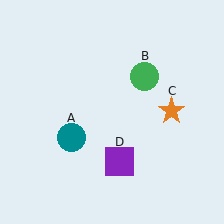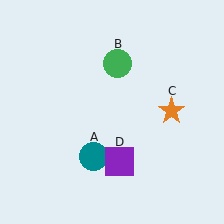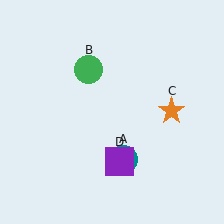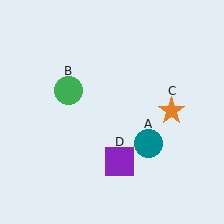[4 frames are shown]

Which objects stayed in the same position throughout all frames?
Orange star (object C) and purple square (object D) remained stationary.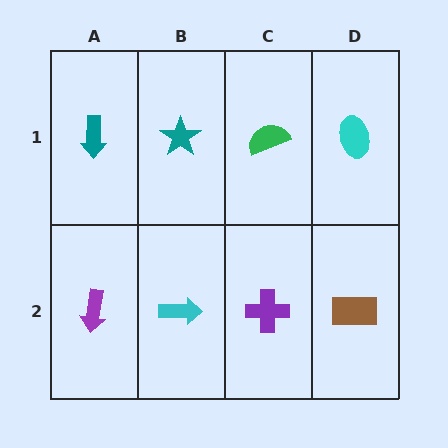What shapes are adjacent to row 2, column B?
A teal star (row 1, column B), a purple arrow (row 2, column A), a purple cross (row 2, column C).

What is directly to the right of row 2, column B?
A purple cross.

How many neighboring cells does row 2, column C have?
3.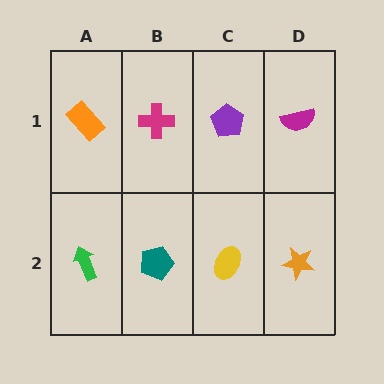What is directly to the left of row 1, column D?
A purple pentagon.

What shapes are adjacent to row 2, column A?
An orange rectangle (row 1, column A), a teal pentagon (row 2, column B).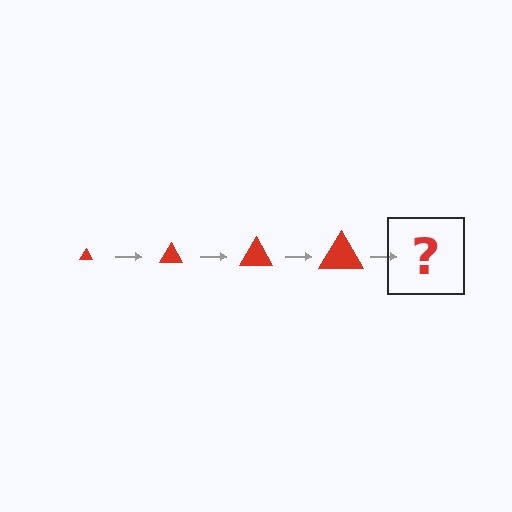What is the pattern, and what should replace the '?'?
The pattern is that the triangle gets progressively larger each step. The '?' should be a red triangle, larger than the previous one.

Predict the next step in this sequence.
The next step is a red triangle, larger than the previous one.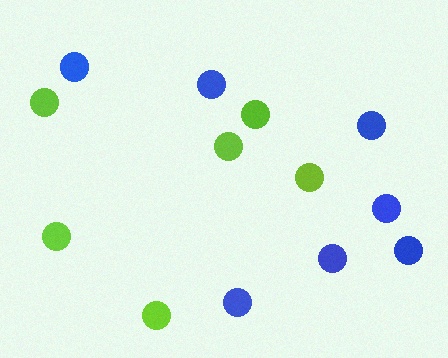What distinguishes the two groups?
There are 2 groups: one group of blue circles (7) and one group of lime circles (6).